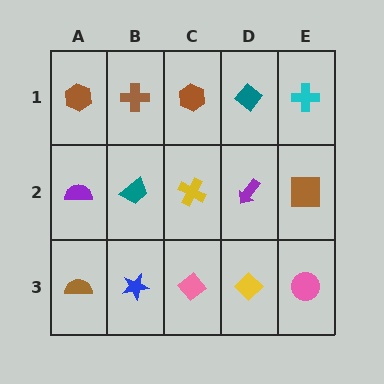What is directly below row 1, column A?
A purple semicircle.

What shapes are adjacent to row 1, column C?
A yellow cross (row 2, column C), a brown cross (row 1, column B), a teal diamond (row 1, column D).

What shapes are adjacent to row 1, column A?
A purple semicircle (row 2, column A), a brown cross (row 1, column B).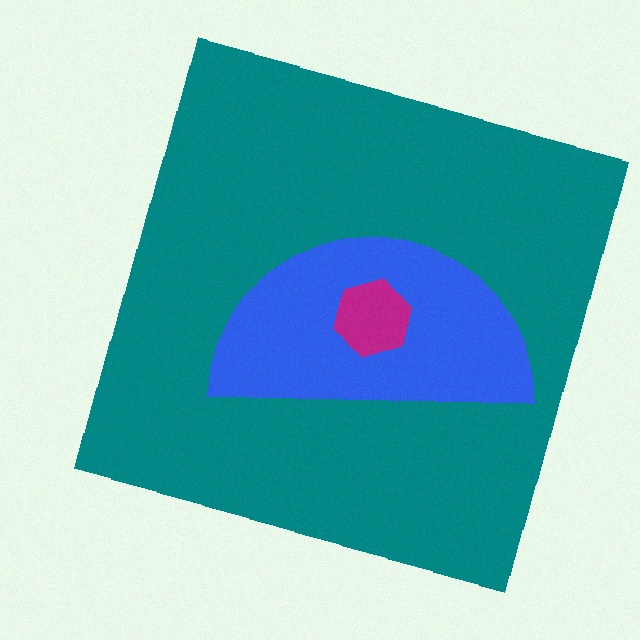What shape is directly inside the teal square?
The blue semicircle.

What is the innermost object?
The magenta hexagon.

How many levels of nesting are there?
3.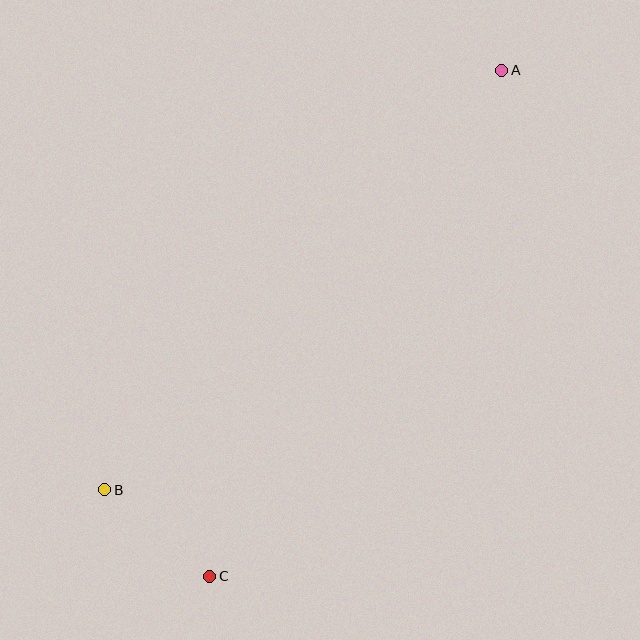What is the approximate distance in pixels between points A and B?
The distance between A and B is approximately 578 pixels.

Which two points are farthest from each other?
Points A and C are farthest from each other.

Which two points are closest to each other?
Points B and C are closest to each other.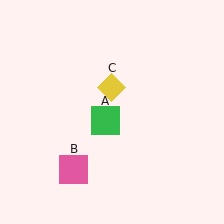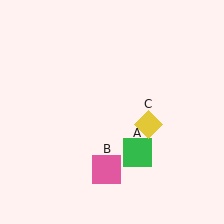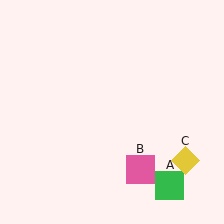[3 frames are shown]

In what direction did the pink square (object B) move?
The pink square (object B) moved right.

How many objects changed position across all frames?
3 objects changed position: green square (object A), pink square (object B), yellow diamond (object C).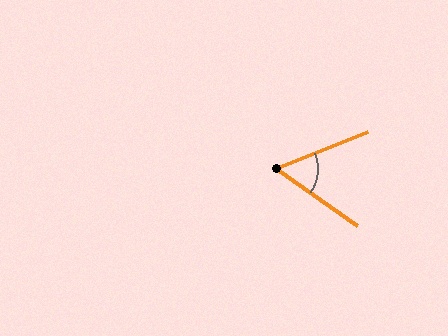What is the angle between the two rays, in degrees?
Approximately 57 degrees.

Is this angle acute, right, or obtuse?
It is acute.